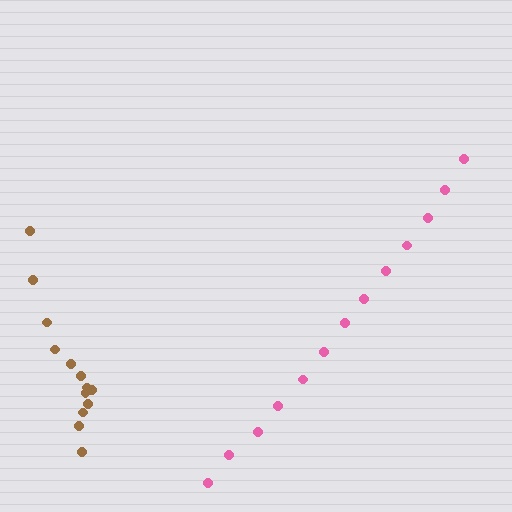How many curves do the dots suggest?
There are 2 distinct paths.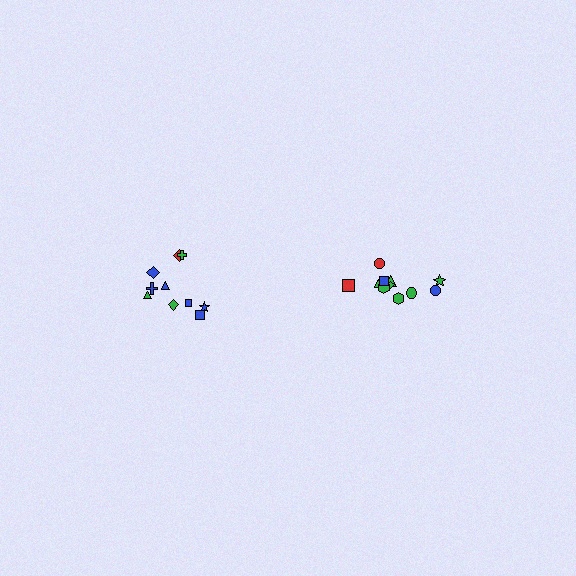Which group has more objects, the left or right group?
The right group.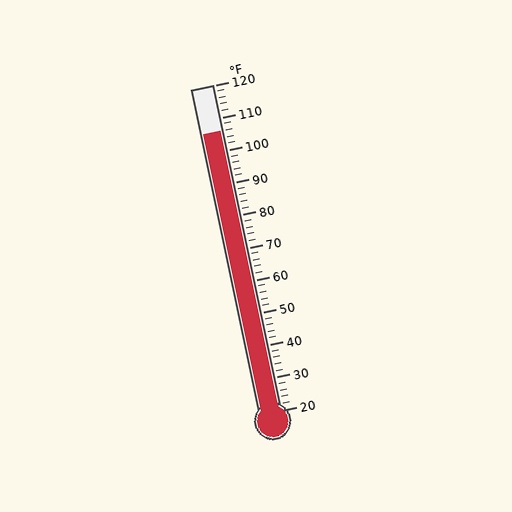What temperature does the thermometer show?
The thermometer shows approximately 106°F.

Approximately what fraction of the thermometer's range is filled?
The thermometer is filled to approximately 85% of its range.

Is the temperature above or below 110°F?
The temperature is below 110°F.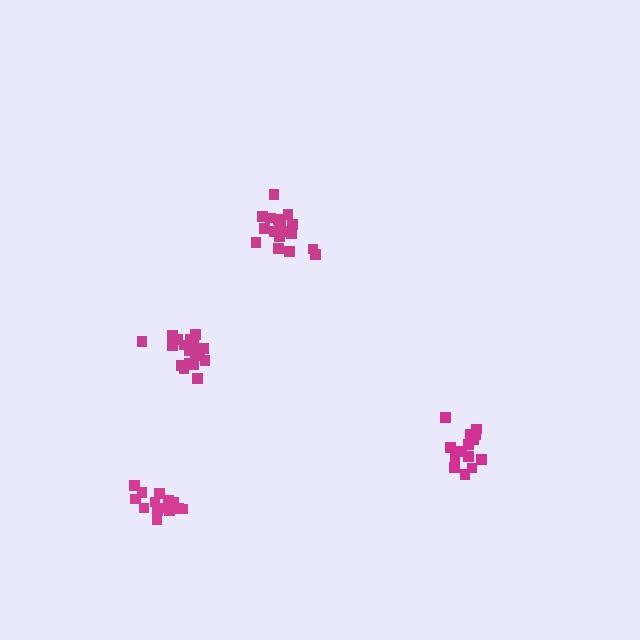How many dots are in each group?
Group 1: 19 dots, Group 2: 18 dots, Group 3: 15 dots, Group 4: 14 dots (66 total).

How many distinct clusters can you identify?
There are 4 distinct clusters.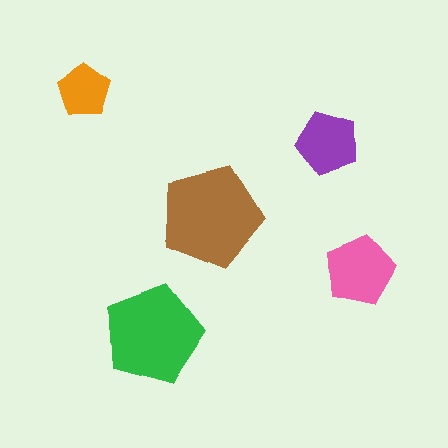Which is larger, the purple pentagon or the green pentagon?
The green one.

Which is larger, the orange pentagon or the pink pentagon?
The pink one.